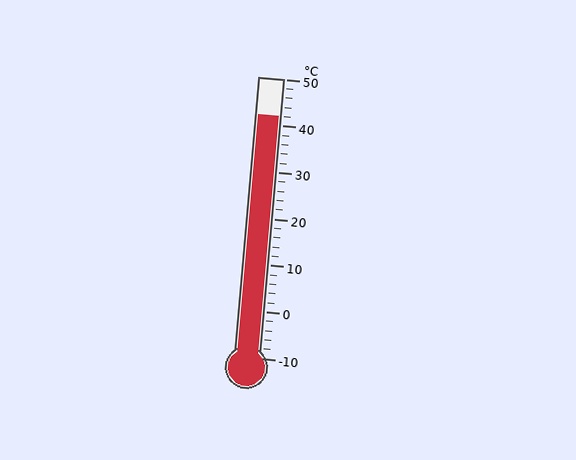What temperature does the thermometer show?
The thermometer shows approximately 42°C.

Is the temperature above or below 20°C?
The temperature is above 20°C.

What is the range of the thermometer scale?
The thermometer scale ranges from -10°C to 50°C.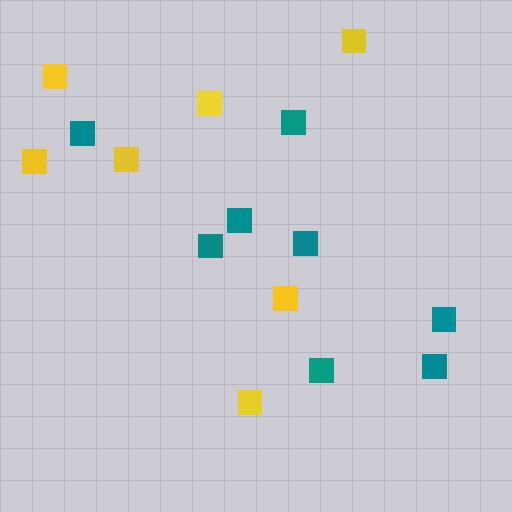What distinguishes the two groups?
There are 2 groups: one group of teal squares (8) and one group of yellow squares (7).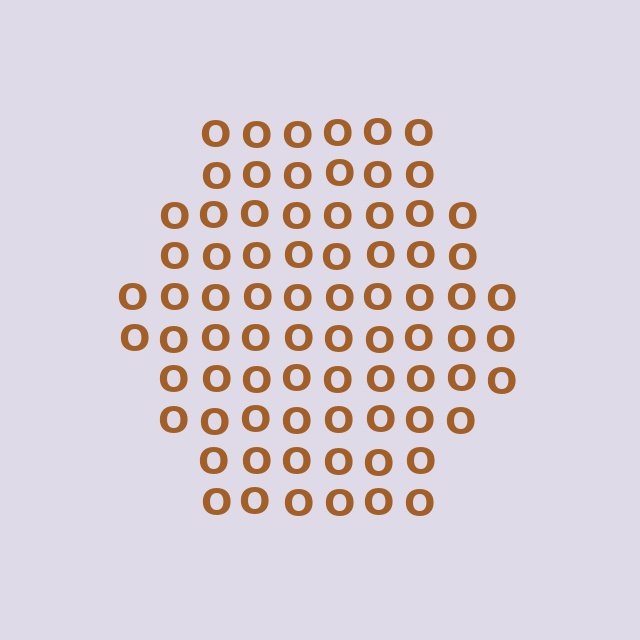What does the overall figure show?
The overall figure shows a hexagon.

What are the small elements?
The small elements are letter O's.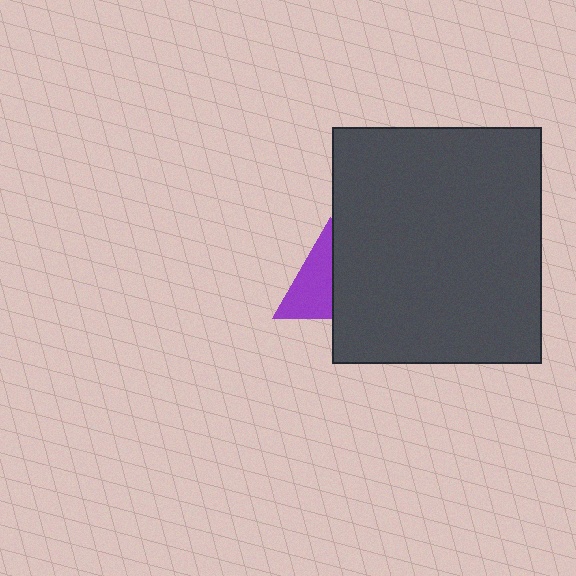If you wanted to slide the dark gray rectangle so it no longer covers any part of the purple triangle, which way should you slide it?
Slide it right — that is the most direct way to separate the two shapes.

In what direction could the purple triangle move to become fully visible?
The purple triangle could move left. That would shift it out from behind the dark gray rectangle entirely.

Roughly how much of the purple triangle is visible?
About half of it is visible (roughly 52%).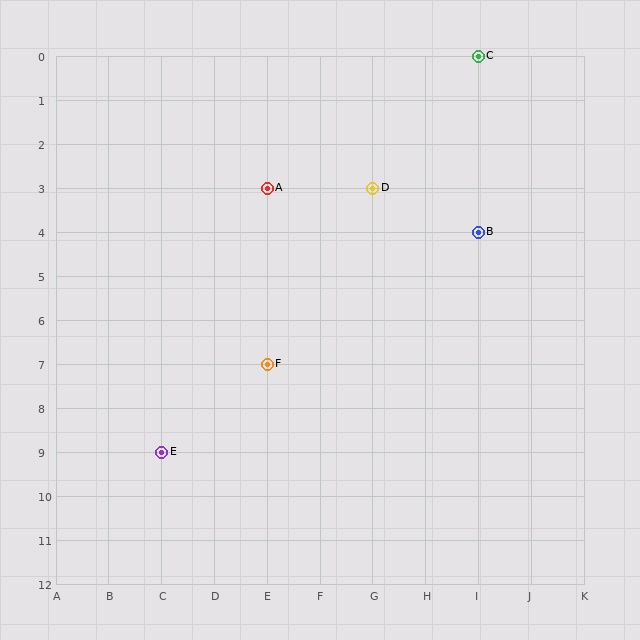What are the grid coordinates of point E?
Point E is at grid coordinates (C, 9).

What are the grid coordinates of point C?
Point C is at grid coordinates (I, 0).